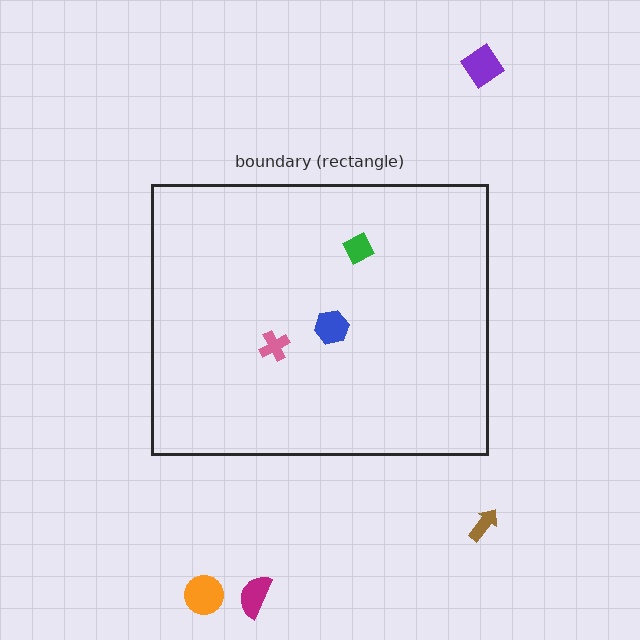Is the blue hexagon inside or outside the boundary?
Inside.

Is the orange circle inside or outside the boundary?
Outside.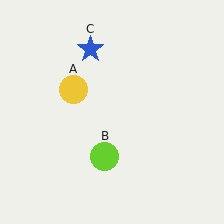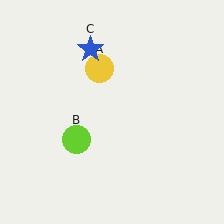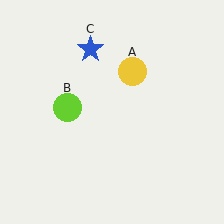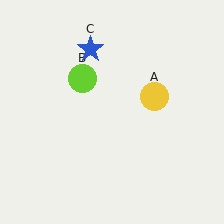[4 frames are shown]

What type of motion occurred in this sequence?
The yellow circle (object A), lime circle (object B) rotated clockwise around the center of the scene.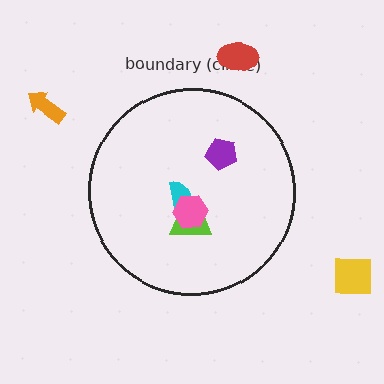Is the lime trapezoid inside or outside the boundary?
Inside.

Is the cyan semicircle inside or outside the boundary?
Inside.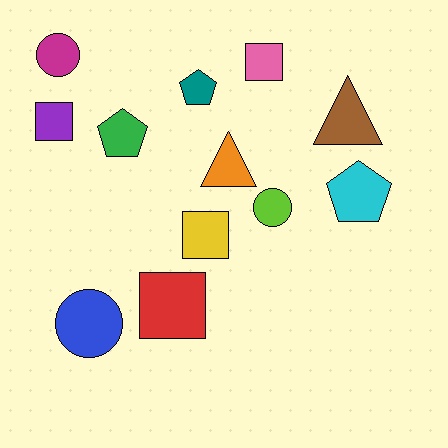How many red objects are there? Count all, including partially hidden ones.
There is 1 red object.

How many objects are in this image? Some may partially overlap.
There are 12 objects.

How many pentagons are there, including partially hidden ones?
There are 3 pentagons.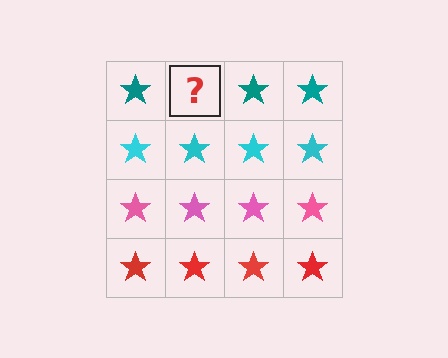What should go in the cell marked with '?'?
The missing cell should contain a teal star.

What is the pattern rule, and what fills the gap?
The rule is that each row has a consistent color. The gap should be filled with a teal star.